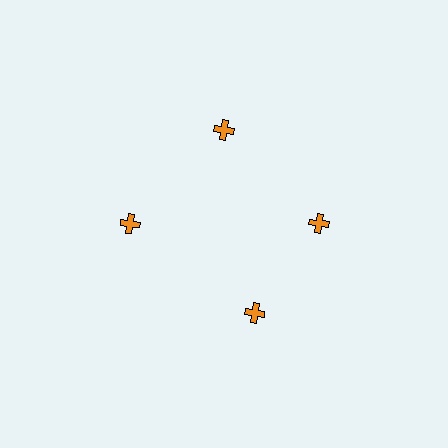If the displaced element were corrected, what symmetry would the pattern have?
It would have 4-fold rotational symmetry — the pattern would map onto itself every 90 degrees.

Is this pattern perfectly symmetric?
No. The 4 orange crosses are arranged in a ring, but one element near the 6 o'clock position is rotated out of alignment along the ring, breaking the 4-fold rotational symmetry.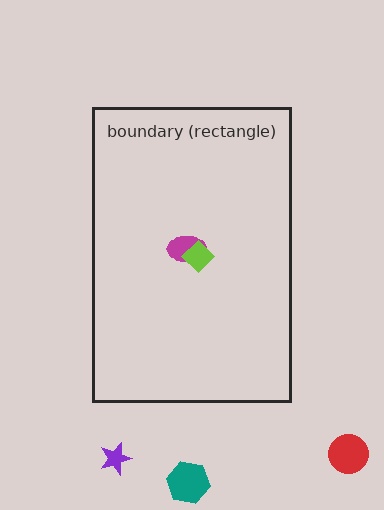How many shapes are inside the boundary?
2 inside, 3 outside.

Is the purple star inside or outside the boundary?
Outside.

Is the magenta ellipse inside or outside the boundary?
Inside.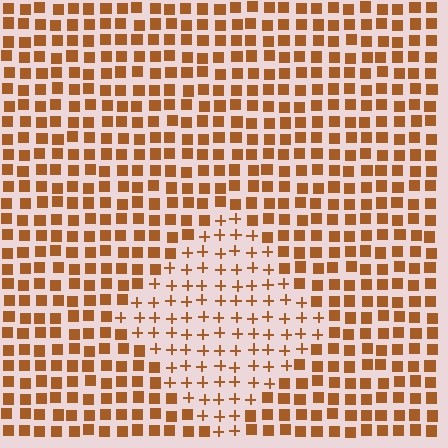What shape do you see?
I see a diamond.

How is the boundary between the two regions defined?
The boundary is defined by a change in element shape: plus signs inside vs. squares outside. All elements share the same color and spacing.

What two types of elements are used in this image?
The image uses plus signs inside the diamond region and squares outside it.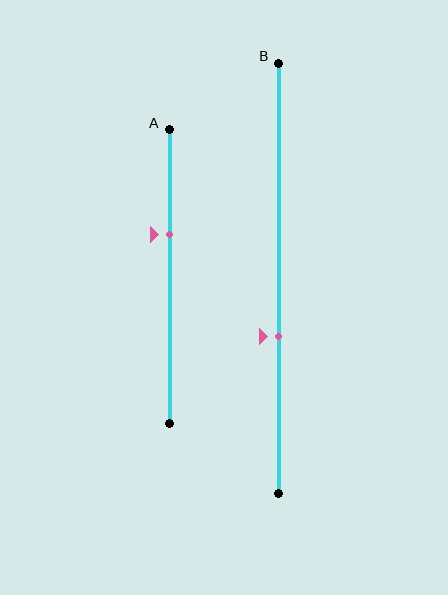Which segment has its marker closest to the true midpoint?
Segment B has its marker closest to the true midpoint.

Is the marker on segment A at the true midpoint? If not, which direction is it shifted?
No, the marker on segment A is shifted upward by about 14% of the segment length.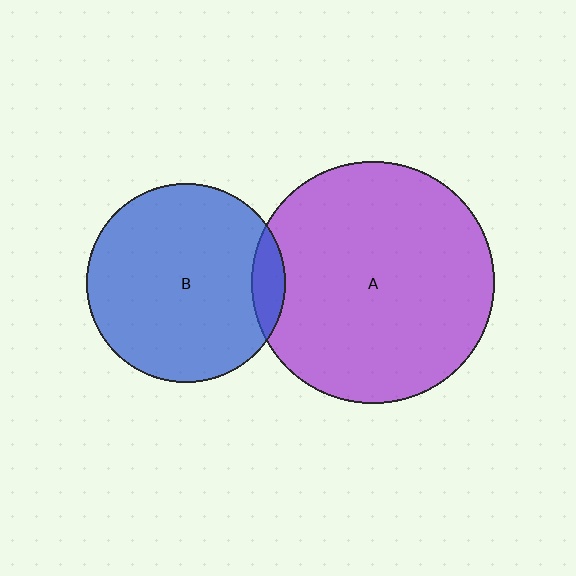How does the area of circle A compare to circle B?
Approximately 1.5 times.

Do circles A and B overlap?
Yes.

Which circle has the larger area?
Circle A (purple).